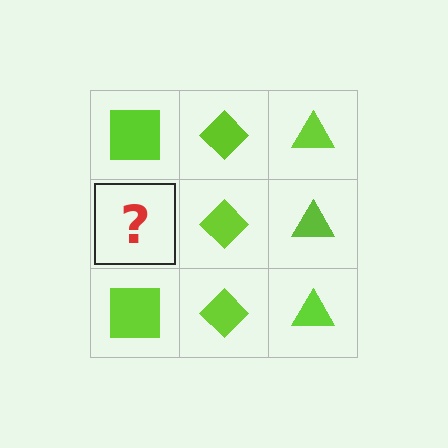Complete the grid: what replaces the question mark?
The question mark should be replaced with a lime square.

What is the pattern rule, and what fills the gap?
The rule is that each column has a consistent shape. The gap should be filled with a lime square.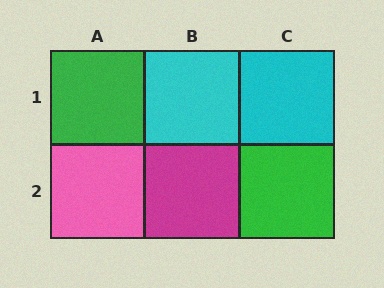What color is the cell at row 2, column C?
Green.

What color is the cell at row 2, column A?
Pink.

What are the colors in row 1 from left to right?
Green, cyan, cyan.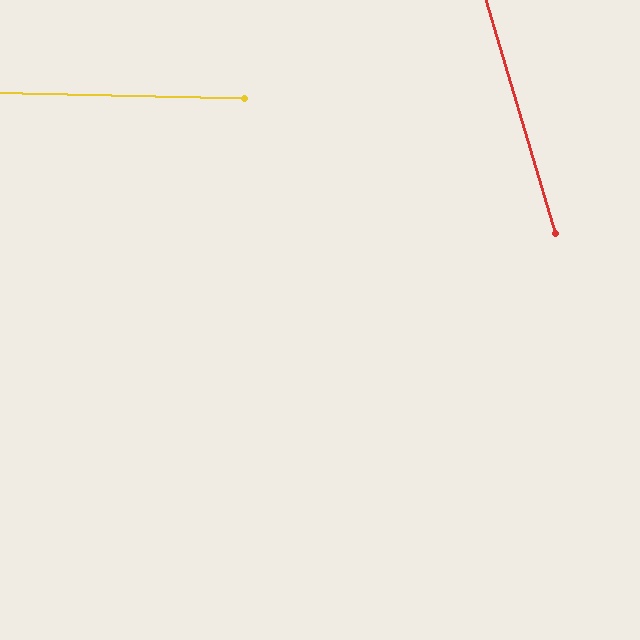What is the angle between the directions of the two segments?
Approximately 72 degrees.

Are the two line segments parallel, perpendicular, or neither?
Neither parallel nor perpendicular — they differ by about 72°.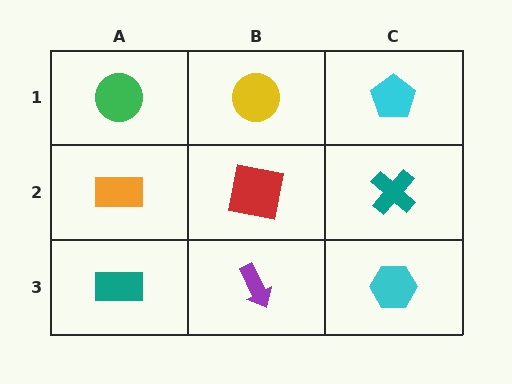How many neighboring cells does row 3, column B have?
3.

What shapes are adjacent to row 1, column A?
An orange rectangle (row 2, column A), a yellow circle (row 1, column B).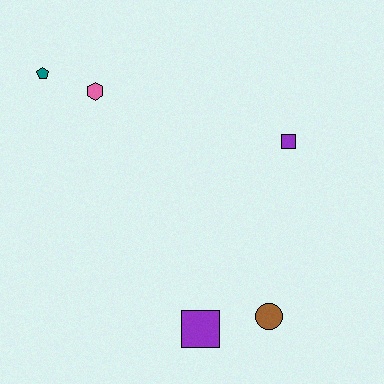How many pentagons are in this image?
There is 1 pentagon.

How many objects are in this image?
There are 5 objects.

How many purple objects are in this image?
There are 2 purple objects.